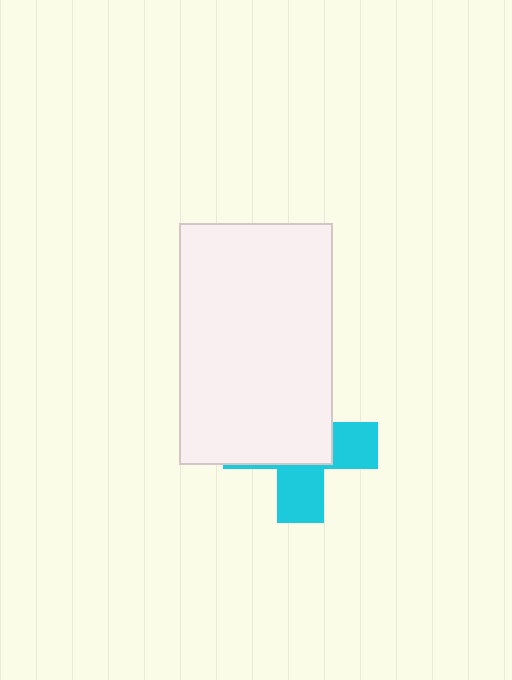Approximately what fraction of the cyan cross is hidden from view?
Roughly 59% of the cyan cross is hidden behind the white rectangle.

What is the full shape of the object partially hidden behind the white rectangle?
The partially hidden object is a cyan cross.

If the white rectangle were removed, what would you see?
You would see the complete cyan cross.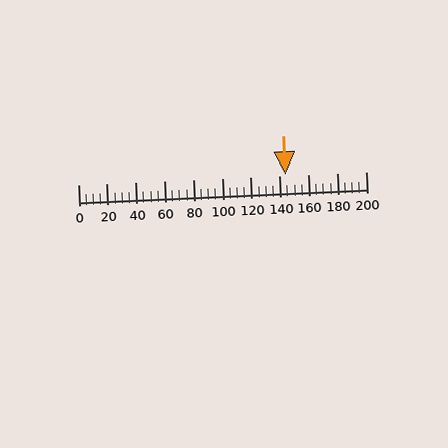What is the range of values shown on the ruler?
The ruler shows values from 0 to 200.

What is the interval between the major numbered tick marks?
The major tick marks are spaced 20 units apart.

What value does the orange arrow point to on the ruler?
The orange arrow points to approximately 144.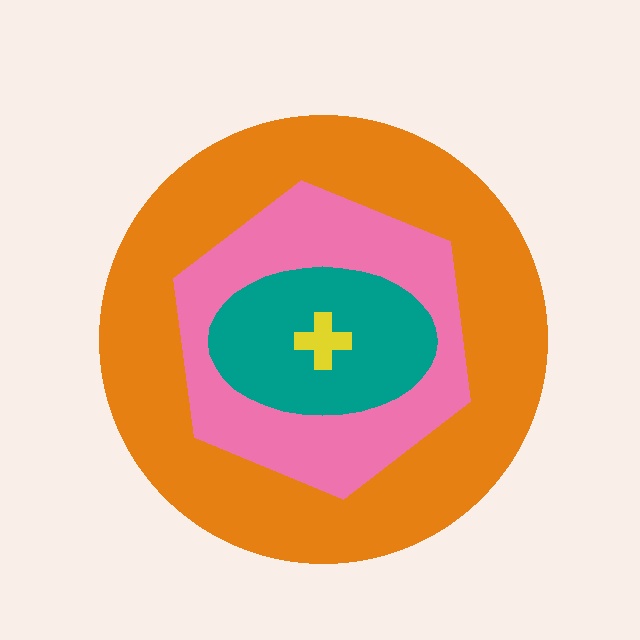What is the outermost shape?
The orange circle.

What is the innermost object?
The yellow cross.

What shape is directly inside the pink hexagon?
The teal ellipse.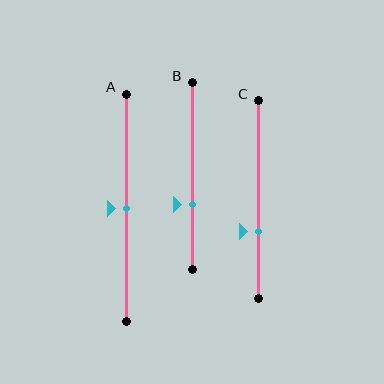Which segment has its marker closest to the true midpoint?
Segment A has its marker closest to the true midpoint.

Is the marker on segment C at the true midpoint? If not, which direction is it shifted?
No, the marker on segment C is shifted downward by about 16% of the segment length.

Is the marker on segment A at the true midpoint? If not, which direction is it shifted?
Yes, the marker on segment A is at the true midpoint.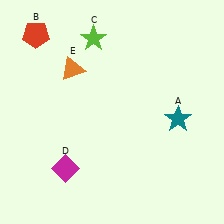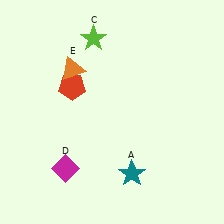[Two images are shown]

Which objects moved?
The objects that moved are: the teal star (A), the red pentagon (B).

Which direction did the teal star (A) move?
The teal star (A) moved down.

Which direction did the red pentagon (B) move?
The red pentagon (B) moved down.